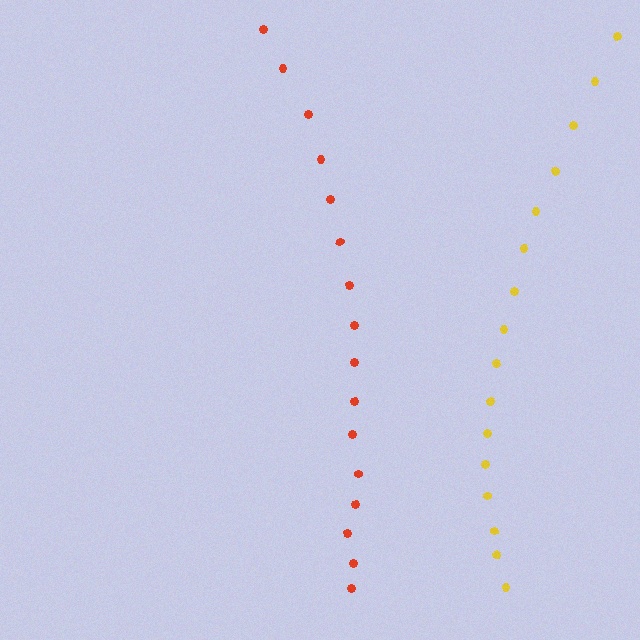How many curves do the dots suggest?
There are 2 distinct paths.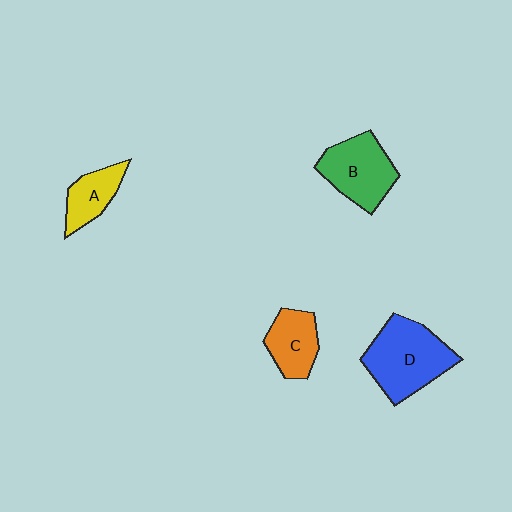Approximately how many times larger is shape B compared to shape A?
Approximately 1.6 times.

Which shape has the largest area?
Shape D (blue).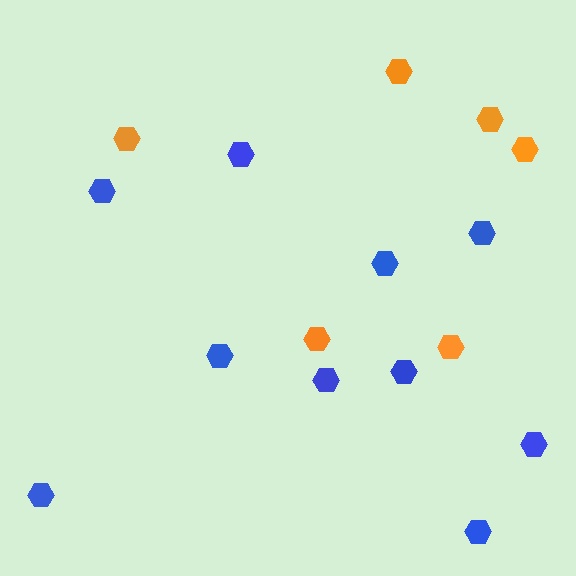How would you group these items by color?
There are 2 groups: one group of blue hexagons (10) and one group of orange hexagons (6).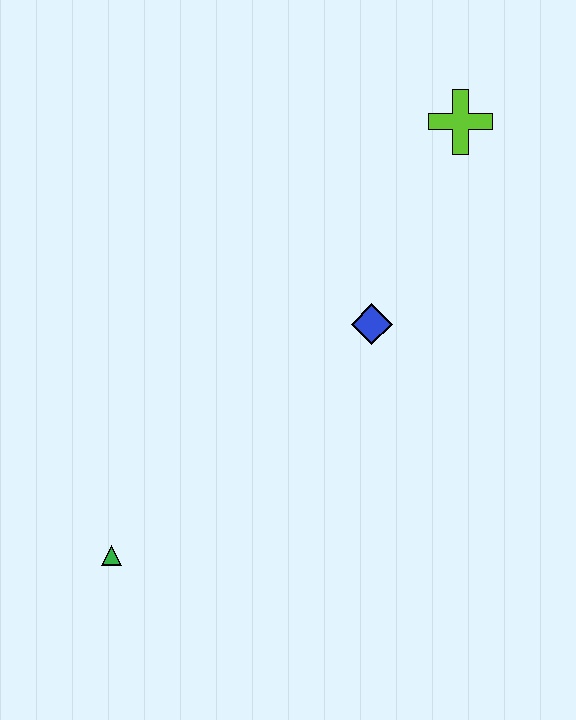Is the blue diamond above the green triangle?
Yes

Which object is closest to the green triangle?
The blue diamond is closest to the green triangle.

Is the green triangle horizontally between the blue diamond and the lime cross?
No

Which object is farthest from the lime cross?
The green triangle is farthest from the lime cross.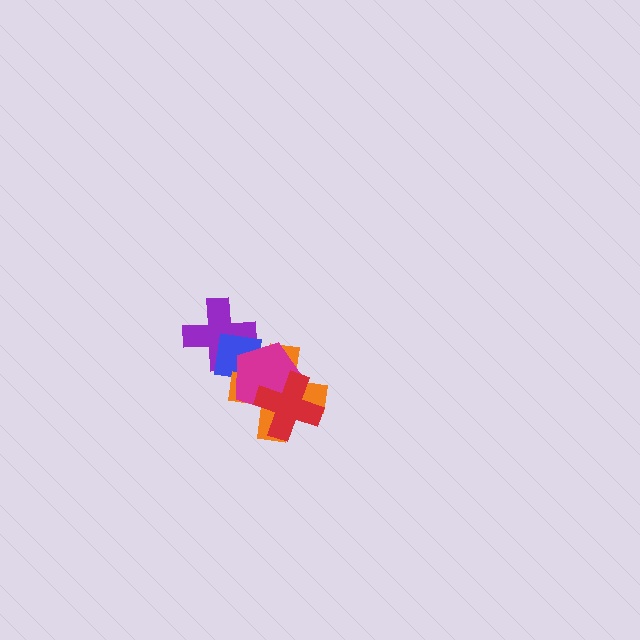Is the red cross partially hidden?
No, no other shape covers it.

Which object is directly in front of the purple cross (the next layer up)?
The blue square is directly in front of the purple cross.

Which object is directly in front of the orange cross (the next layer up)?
The magenta pentagon is directly in front of the orange cross.